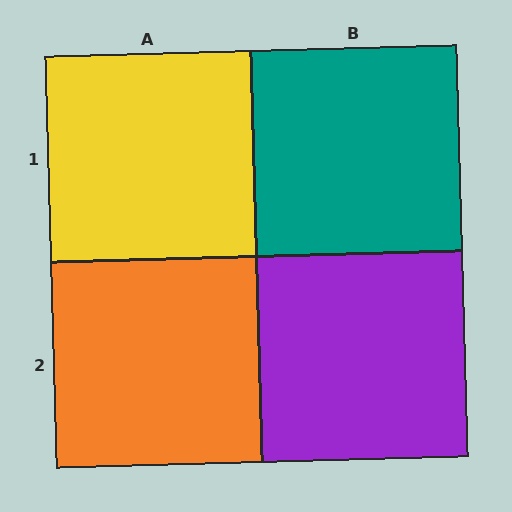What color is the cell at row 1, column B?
Teal.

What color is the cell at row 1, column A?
Yellow.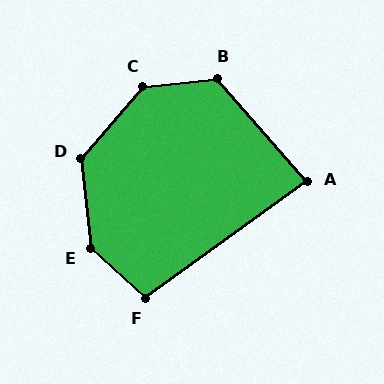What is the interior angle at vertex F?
Approximately 102 degrees (obtuse).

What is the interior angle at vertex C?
Approximately 137 degrees (obtuse).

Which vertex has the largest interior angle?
E, at approximately 138 degrees.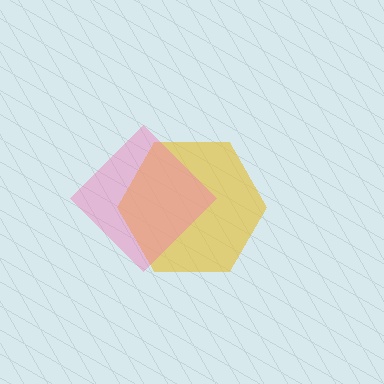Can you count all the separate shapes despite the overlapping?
Yes, there are 2 separate shapes.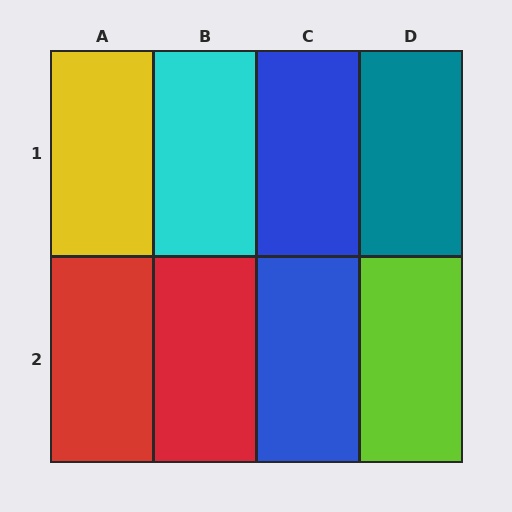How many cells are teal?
1 cell is teal.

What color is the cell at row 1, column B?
Cyan.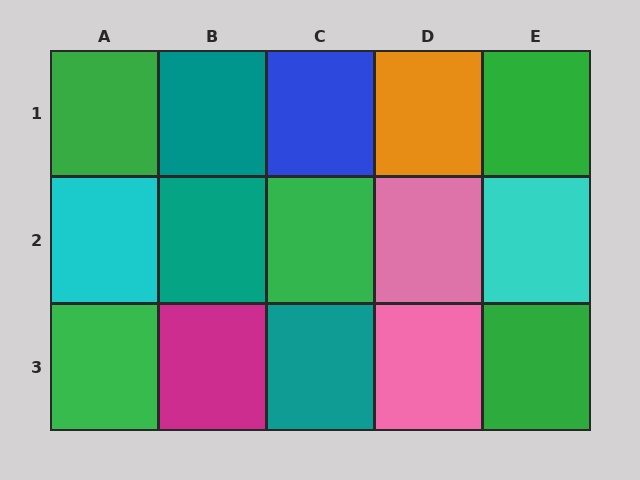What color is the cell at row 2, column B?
Teal.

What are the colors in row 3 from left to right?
Green, magenta, teal, pink, green.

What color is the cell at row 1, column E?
Green.